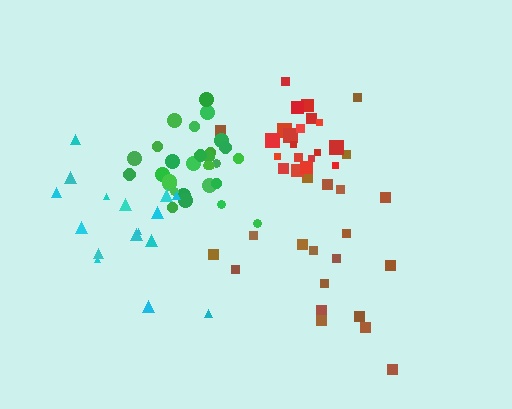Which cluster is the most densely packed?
Green.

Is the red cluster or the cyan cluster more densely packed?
Red.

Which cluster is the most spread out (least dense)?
Cyan.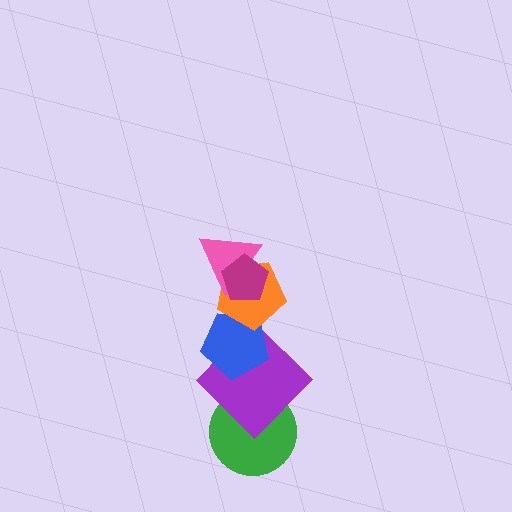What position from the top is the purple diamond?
The purple diamond is 5th from the top.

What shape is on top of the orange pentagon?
The pink triangle is on top of the orange pentagon.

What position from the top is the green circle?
The green circle is 6th from the top.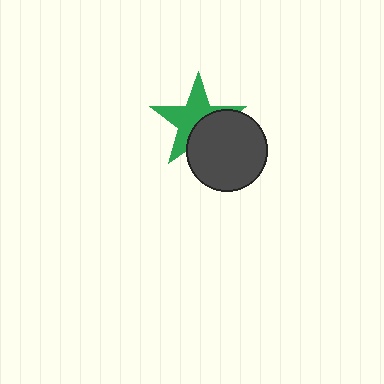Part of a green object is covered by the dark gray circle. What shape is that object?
It is a star.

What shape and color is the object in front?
The object in front is a dark gray circle.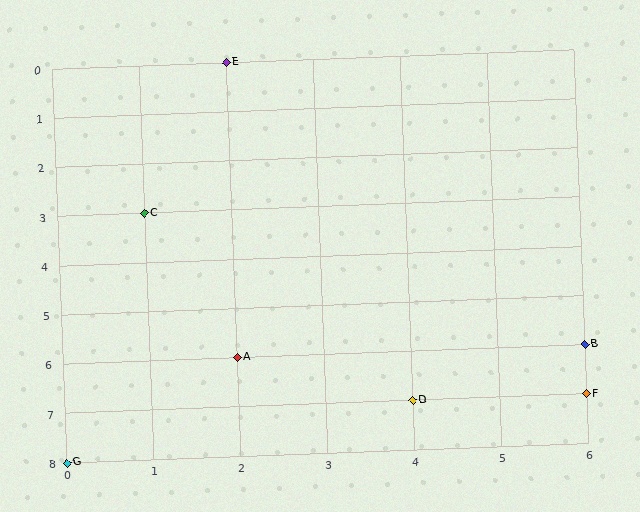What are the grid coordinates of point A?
Point A is at grid coordinates (2, 6).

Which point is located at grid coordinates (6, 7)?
Point F is at (6, 7).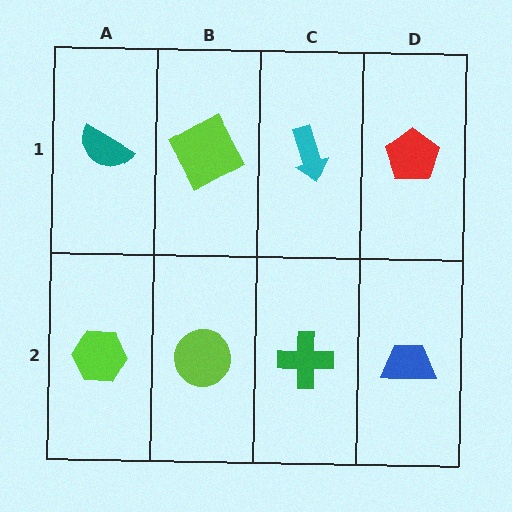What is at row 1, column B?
A lime square.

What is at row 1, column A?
A teal semicircle.